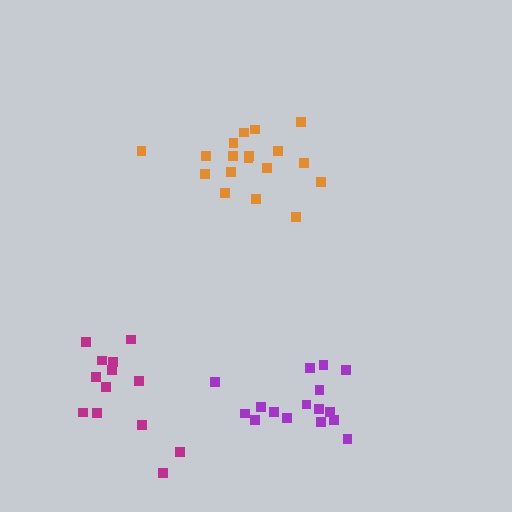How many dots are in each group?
Group 1: 16 dots, Group 2: 13 dots, Group 3: 18 dots (47 total).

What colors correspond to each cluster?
The clusters are colored: purple, magenta, orange.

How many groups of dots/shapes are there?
There are 3 groups.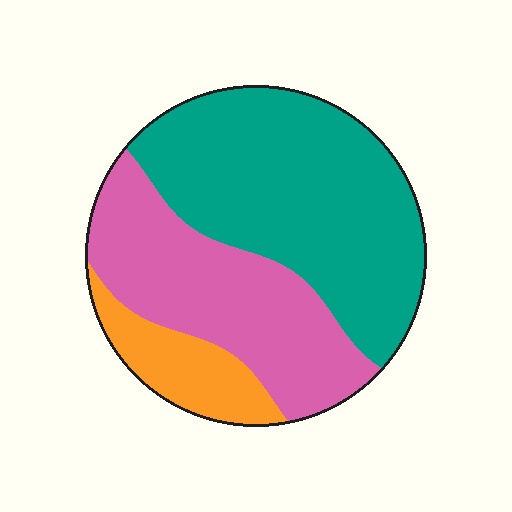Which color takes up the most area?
Teal, at roughly 50%.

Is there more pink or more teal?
Teal.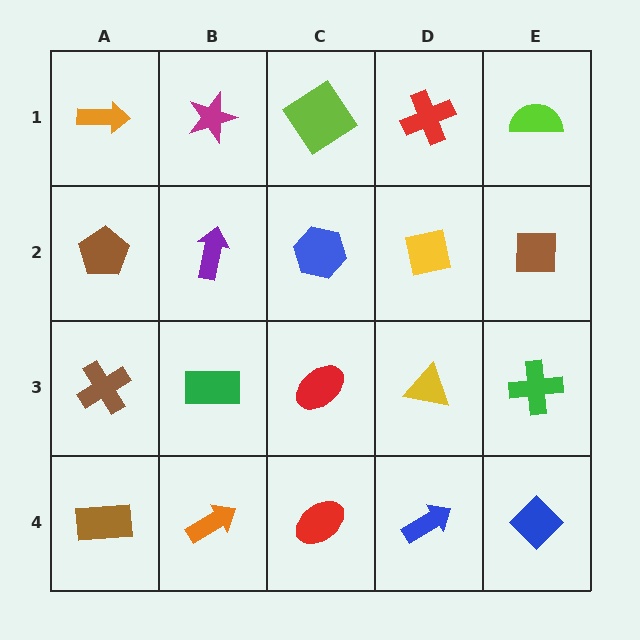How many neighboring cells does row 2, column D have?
4.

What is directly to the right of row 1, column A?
A magenta star.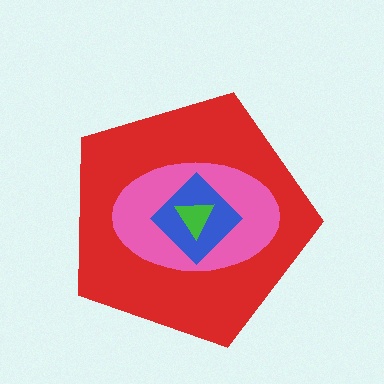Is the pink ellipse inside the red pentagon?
Yes.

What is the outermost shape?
The red pentagon.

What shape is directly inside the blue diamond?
The green triangle.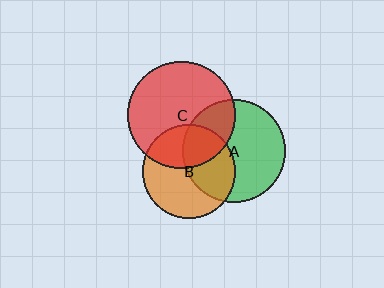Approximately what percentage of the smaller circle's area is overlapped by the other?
Approximately 30%.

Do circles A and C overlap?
Yes.